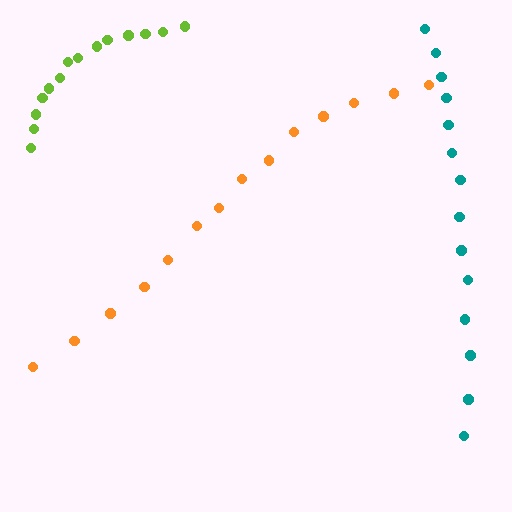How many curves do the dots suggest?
There are 3 distinct paths.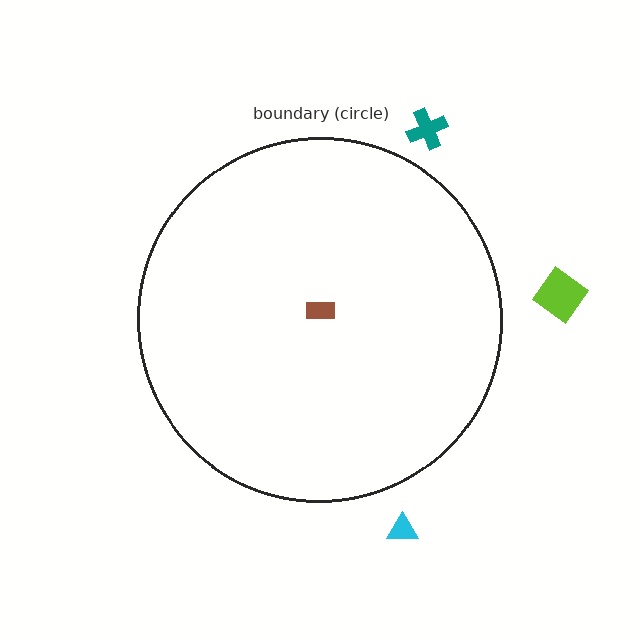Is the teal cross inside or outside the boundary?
Outside.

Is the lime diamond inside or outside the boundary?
Outside.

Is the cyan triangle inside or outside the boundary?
Outside.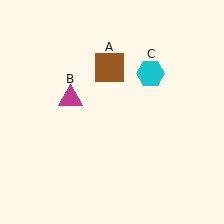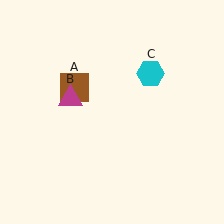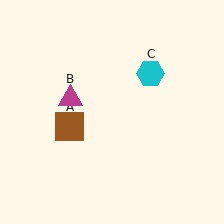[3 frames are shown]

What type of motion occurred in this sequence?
The brown square (object A) rotated counterclockwise around the center of the scene.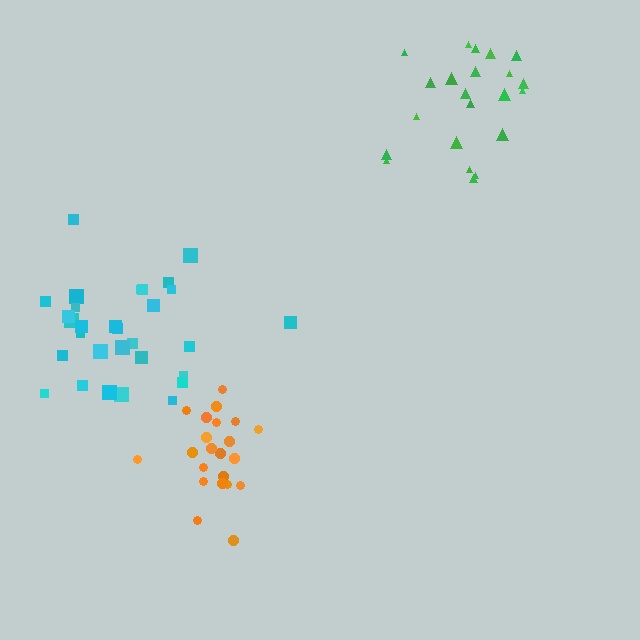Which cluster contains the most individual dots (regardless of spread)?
Cyan (30).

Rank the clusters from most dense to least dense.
cyan, orange, green.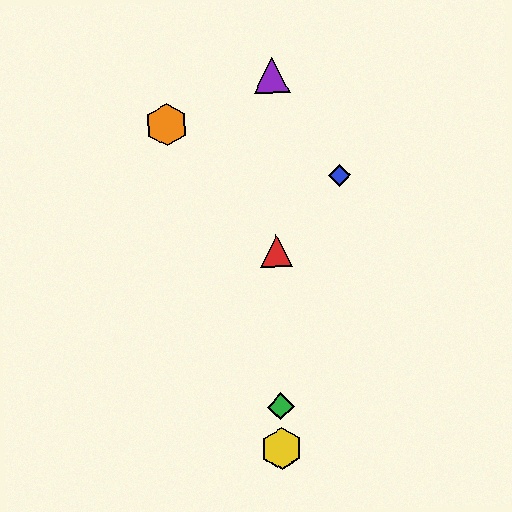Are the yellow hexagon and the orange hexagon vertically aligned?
No, the yellow hexagon is at x≈282 and the orange hexagon is at x≈167.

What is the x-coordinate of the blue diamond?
The blue diamond is at x≈339.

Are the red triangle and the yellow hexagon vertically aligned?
Yes, both are at x≈277.